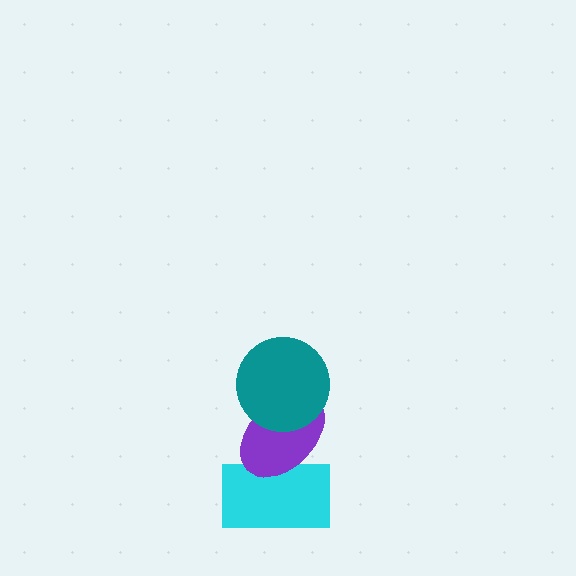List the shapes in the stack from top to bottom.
From top to bottom: the teal circle, the purple ellipse, the cyan rectangle.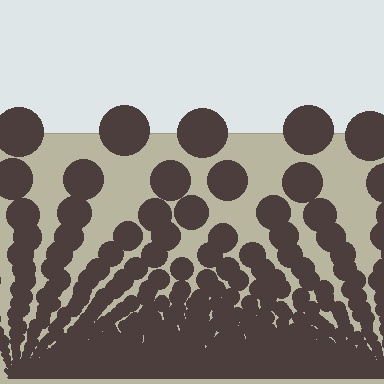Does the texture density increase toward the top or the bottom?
Density increases toward the bottom.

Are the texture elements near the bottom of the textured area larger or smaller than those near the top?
Smaller. The gradient is inverted — elements near the bottom are smaller and denser.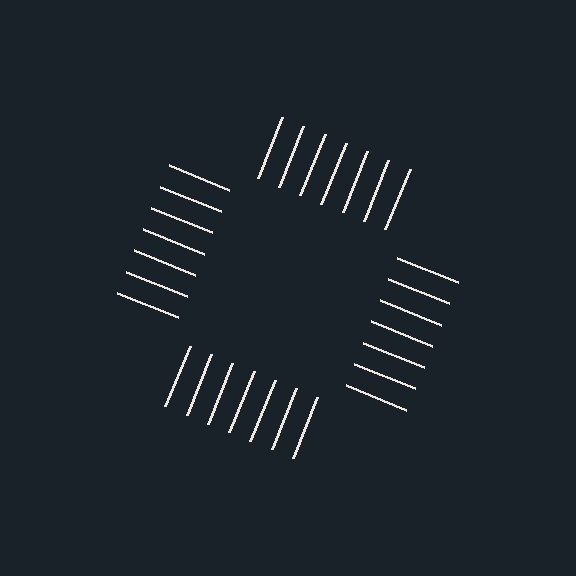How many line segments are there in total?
28 — 7 along each of the 4 edges.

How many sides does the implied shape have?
4 sides — the line-ends trace a square.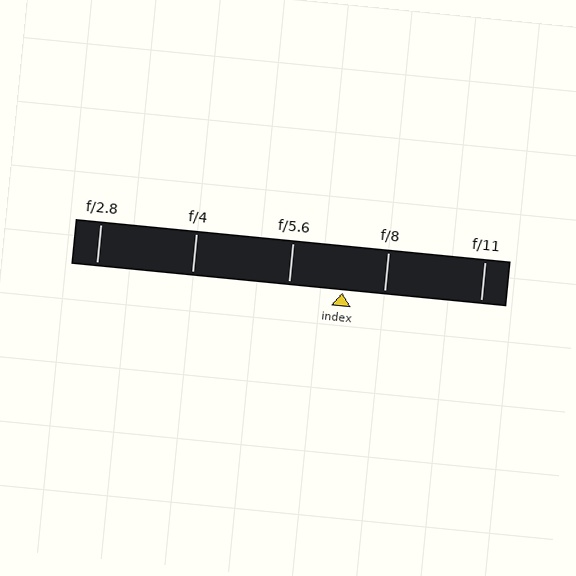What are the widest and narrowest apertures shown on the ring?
The widest aperture shown is f/2.8 and the narrowest is f/11.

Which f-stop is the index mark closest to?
The index mark is closest to f/8.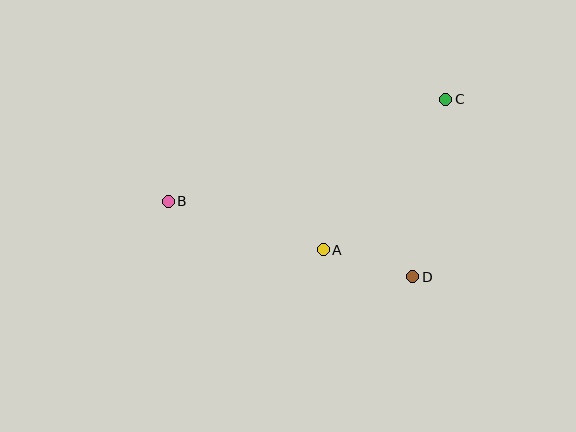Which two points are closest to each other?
Points A and D are closest to each other.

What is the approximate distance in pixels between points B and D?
The distance between B and D is approximately 256 pixels.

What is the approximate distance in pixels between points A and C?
The distance between A and C is approximately 194 pixels.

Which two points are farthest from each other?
Points B and C are farthest from each other.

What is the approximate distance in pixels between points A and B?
The distance between A and B is approximately 162 pixels.